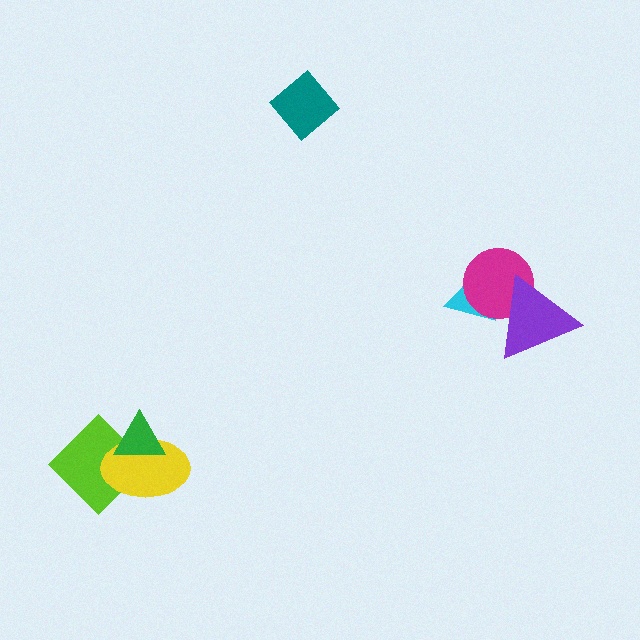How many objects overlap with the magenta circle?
2 objects overlap with the magenta circle.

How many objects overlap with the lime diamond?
2 objects overlap with the lime diamond.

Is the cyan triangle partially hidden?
Yes, it is partially covered by another shape.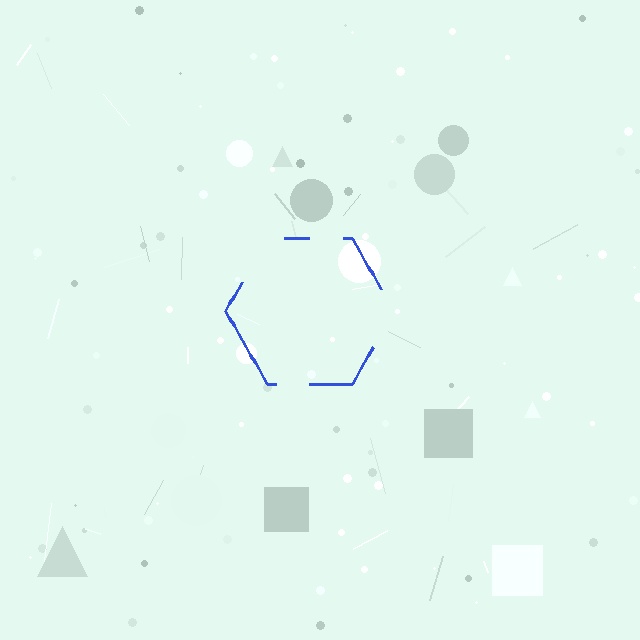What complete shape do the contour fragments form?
The contour fragments form a hexagon.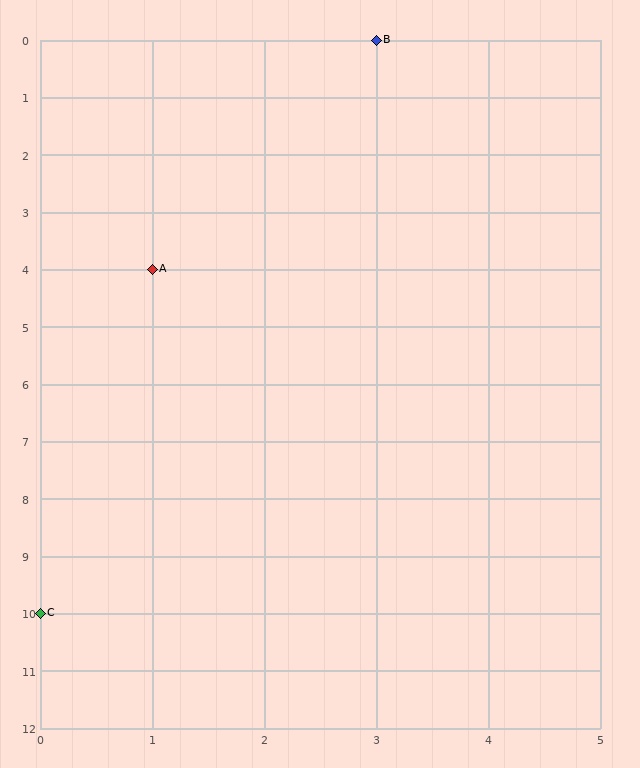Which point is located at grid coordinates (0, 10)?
Point C is at (0, 10).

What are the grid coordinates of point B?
Point B is at grid coordinates (3, 0).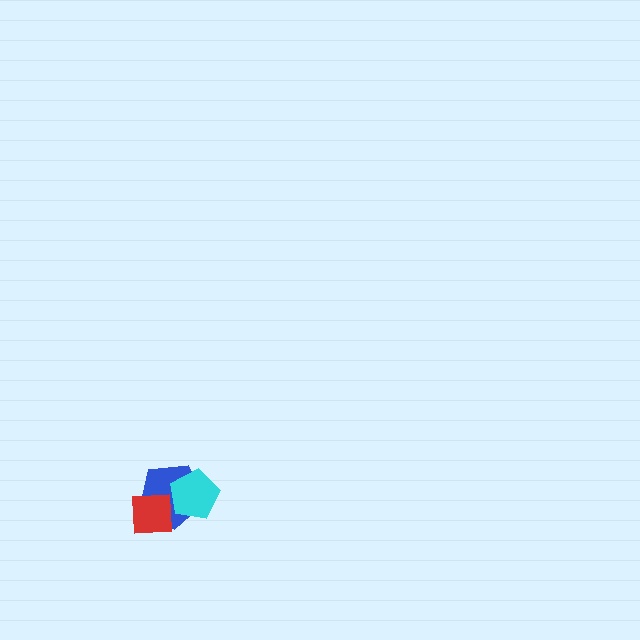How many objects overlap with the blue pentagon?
2 objects overlap with the blue pentagon.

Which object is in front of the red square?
The cyan pentagon is in front of the red square.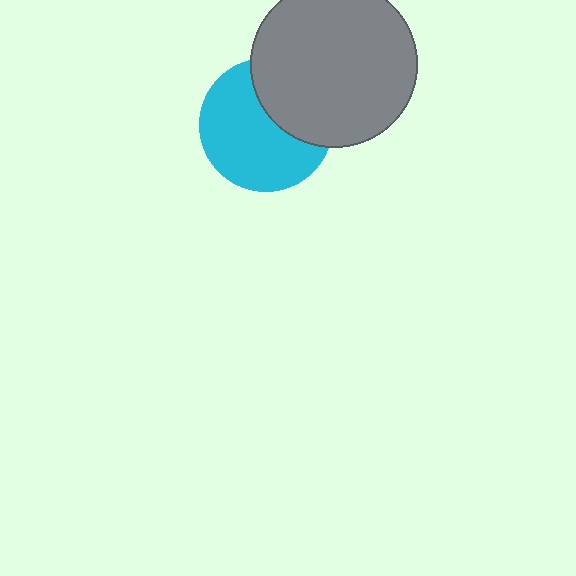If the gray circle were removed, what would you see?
You would see the complete cyan circle.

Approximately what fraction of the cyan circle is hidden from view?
Roughly 35% of the cyan circle is hidden behind the gray circle.